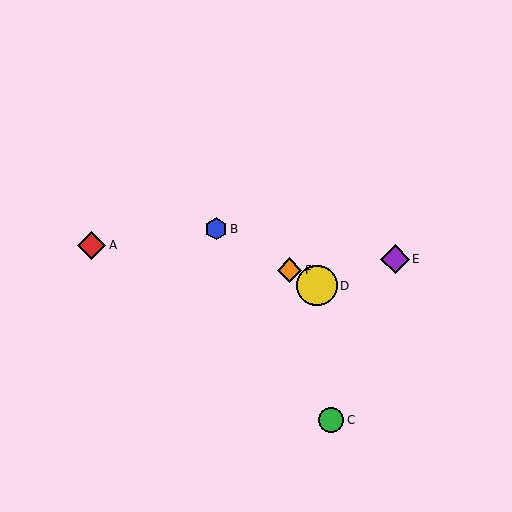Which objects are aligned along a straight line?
Objects B, D, F are aligned along a straight line.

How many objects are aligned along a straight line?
3 objects (B, D, F) are aligned along a straight line.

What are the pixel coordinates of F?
Object F is at (290, 270).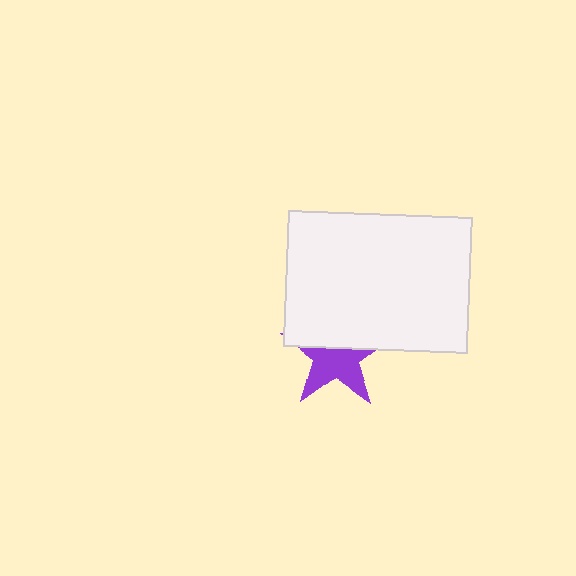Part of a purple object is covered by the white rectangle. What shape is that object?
It is a star.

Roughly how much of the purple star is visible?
About half of it is visible (roughly 54%).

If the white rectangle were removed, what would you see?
You would see the complete purple star.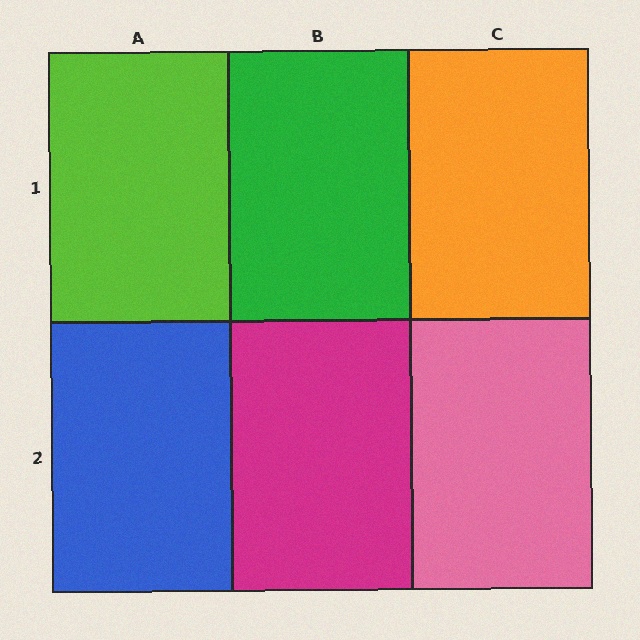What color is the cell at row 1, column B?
Green.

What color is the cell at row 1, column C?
Orange.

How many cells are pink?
1 cell is pink.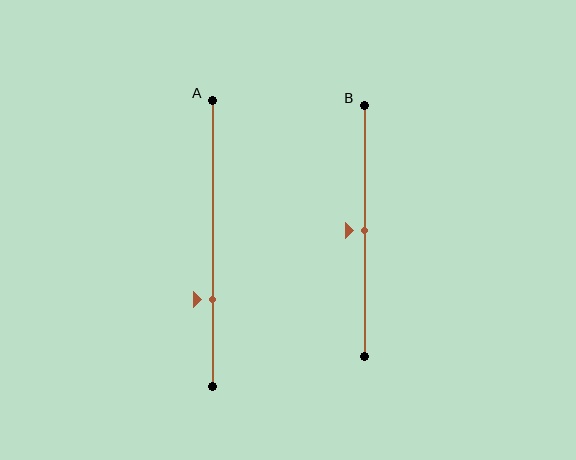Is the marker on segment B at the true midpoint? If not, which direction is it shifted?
Yes, the marker on segment B is at the true midpoint.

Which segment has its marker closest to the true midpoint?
Segment B has its marker closest to the true midpoint.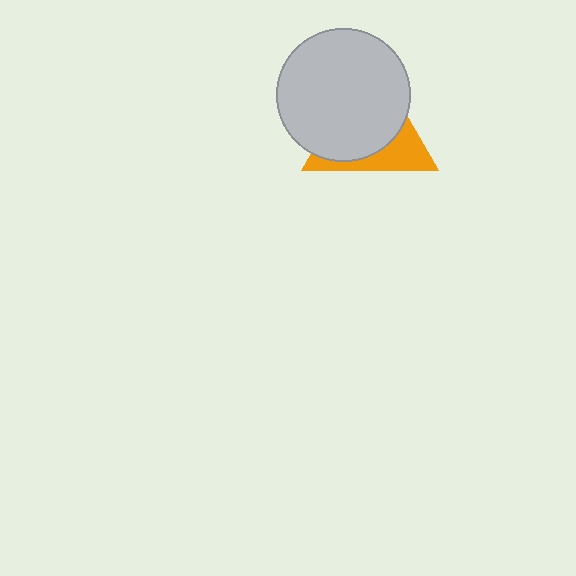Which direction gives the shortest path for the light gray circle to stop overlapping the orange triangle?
Moving toward the upper-left gives the shortest separation.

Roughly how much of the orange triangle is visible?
A small part of it is visible (roughly 33%).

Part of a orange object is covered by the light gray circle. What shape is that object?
It is a triangle.